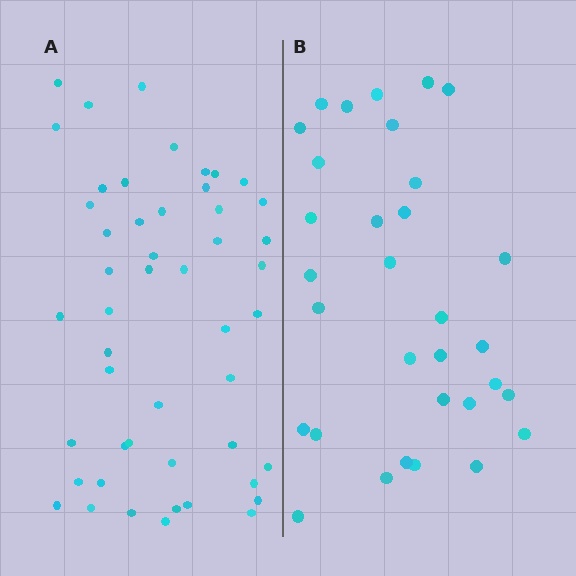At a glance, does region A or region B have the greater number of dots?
Region A (the left region) has more dots.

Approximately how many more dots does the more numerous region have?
Region A has approximately 15 more dots than region B.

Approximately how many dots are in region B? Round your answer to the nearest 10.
About 30 dots. (The exact count is 32, which rounds to 30.)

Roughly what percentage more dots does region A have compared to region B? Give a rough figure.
About 55% more.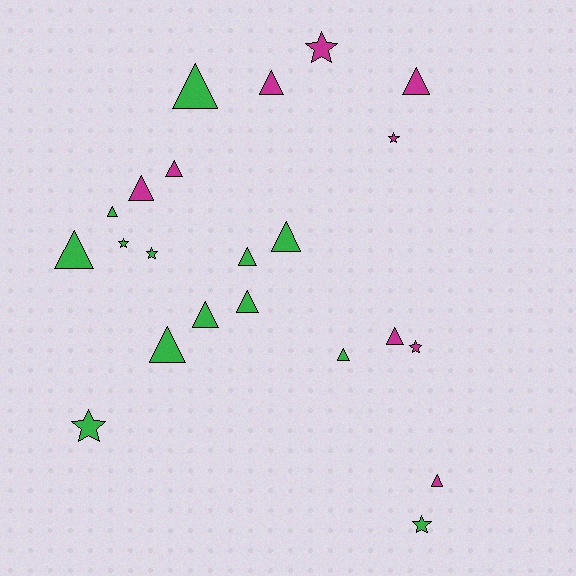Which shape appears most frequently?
Triangle, with 15 objects.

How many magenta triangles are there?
There are 6 magenta triangles.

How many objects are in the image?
There are 22 objects.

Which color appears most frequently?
Green, with 13 objects.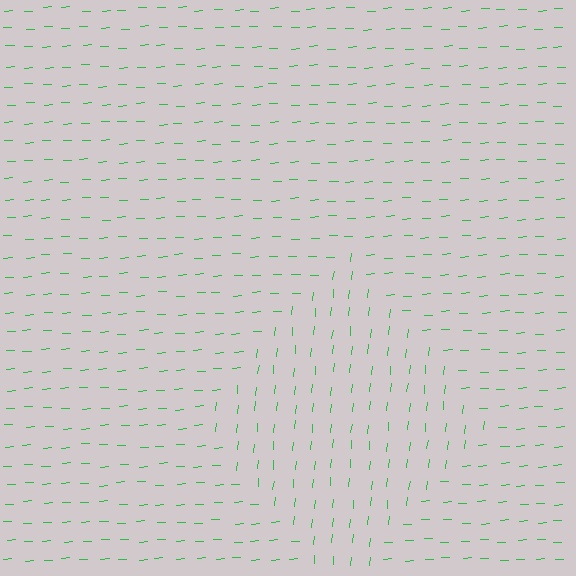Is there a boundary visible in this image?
Yes, there is a texture boundary formed by a change in line orientation.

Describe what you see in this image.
The image is filled with small green line segments. A diamond region in the image has lines oriented differently from the surrounding lines, creating a visible texture boundary.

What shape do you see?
I see a diamond.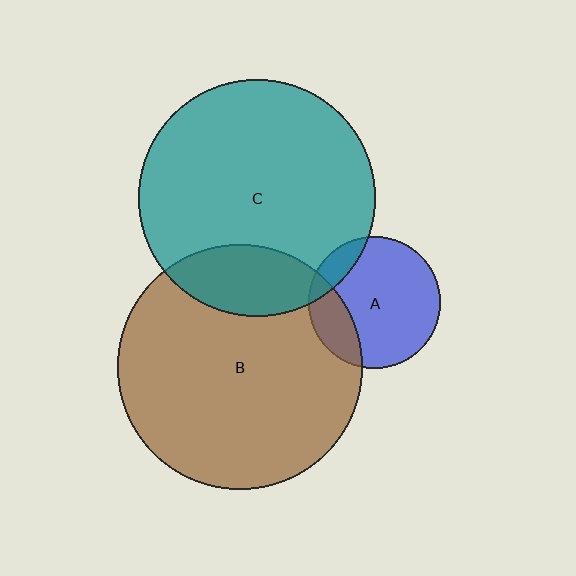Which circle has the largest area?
Circle B (brown).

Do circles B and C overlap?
Yes.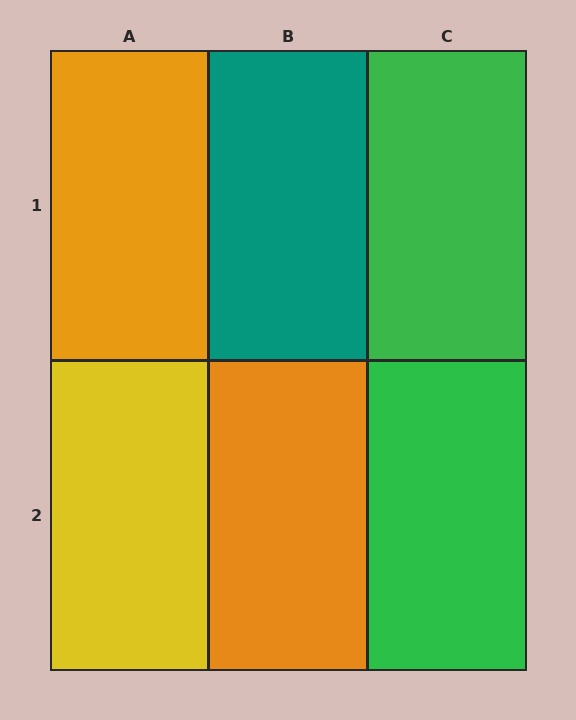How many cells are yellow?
1 cell is yellow.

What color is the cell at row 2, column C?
Green.